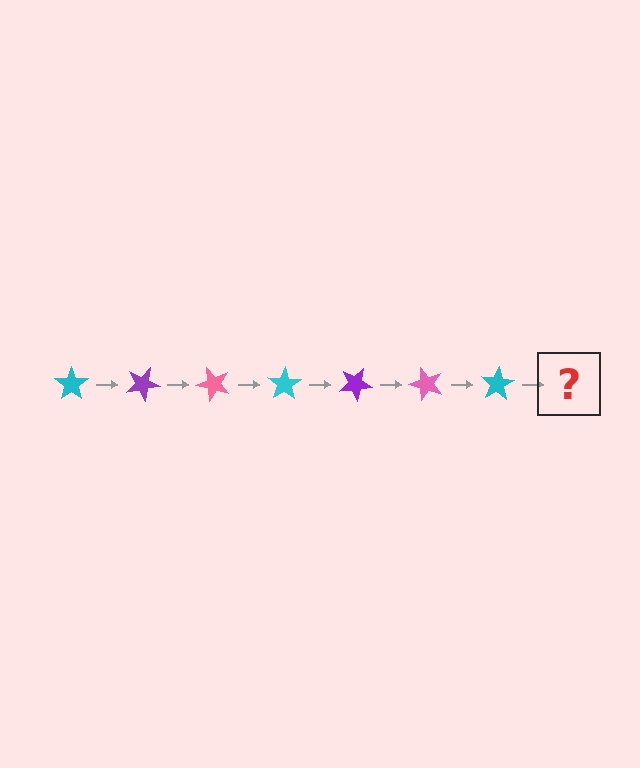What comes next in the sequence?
The next element should be a purple star, rotated 175 degrees from the start.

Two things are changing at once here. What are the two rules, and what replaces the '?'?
The two rules are that it rotates 25 degrees each step and the color cycles through cyan, purple, and pink. The '?' should be a purple star, rotated 175 degrees from the start.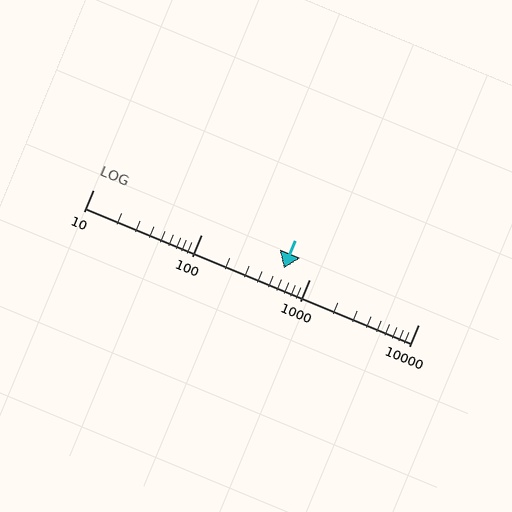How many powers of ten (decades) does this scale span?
The scale spans 3 decades, from 10 to 10000.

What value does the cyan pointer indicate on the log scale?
The pointer indicates approximately 580.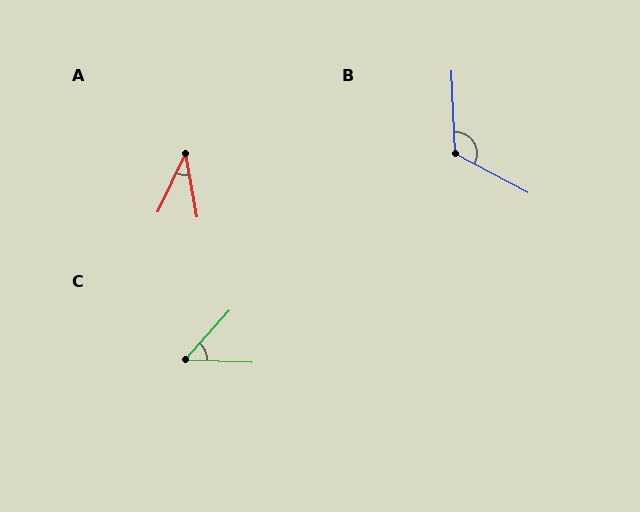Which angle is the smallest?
A, at approximately 35 degrees.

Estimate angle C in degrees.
Approximately 50 degrees.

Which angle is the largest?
B, at approximately 120 degrees.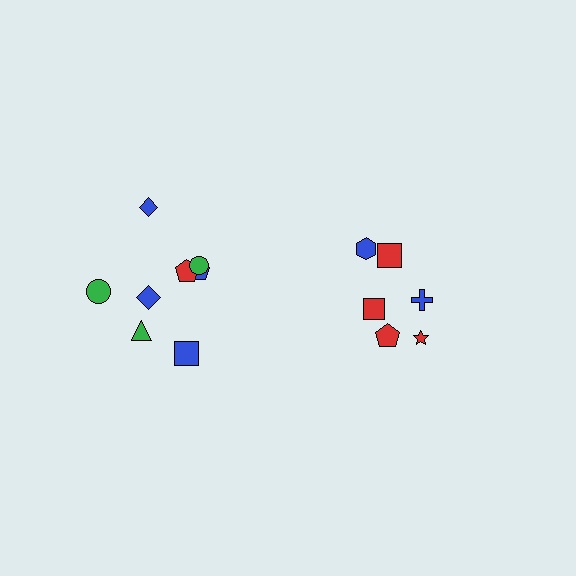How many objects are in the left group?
There are 8 objects.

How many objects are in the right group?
There are 6 objects.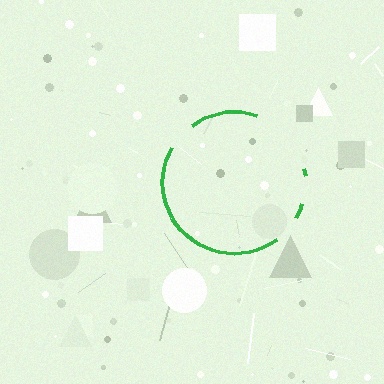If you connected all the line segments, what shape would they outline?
They would outline a circle.